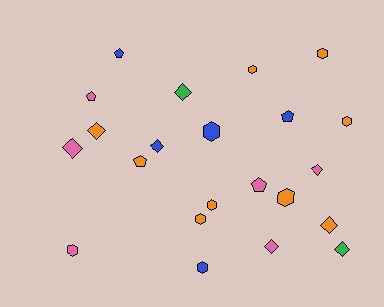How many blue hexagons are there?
There are 2 blue hexagons.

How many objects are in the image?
There are 22 objects.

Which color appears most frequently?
Orange, with 9 objects.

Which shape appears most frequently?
Hexagon, with 9 objects.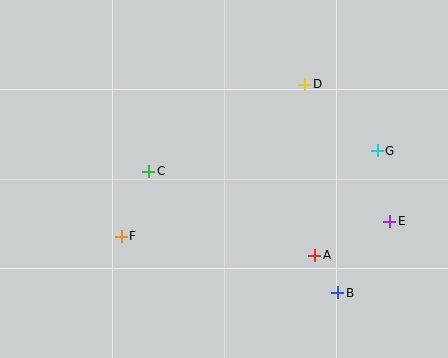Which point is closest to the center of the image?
Point C at (149, 171) is closest to the center.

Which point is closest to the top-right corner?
Point D is closest to the top-right corner.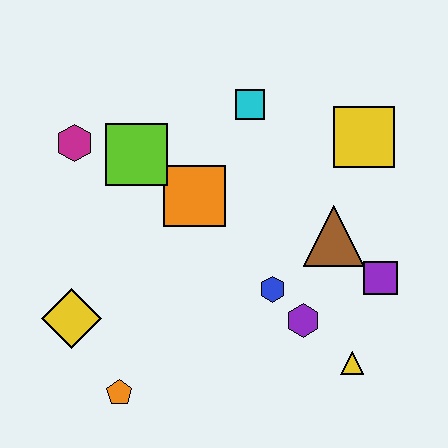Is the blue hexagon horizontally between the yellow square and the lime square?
Yes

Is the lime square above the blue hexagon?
Yes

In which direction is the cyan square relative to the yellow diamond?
The cyan square is above the yellow diamond.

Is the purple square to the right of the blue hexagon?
Yes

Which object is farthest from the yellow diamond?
The yellow square is farthest from the yellow diamond.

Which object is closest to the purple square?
The brown triangle is closest to the purple square.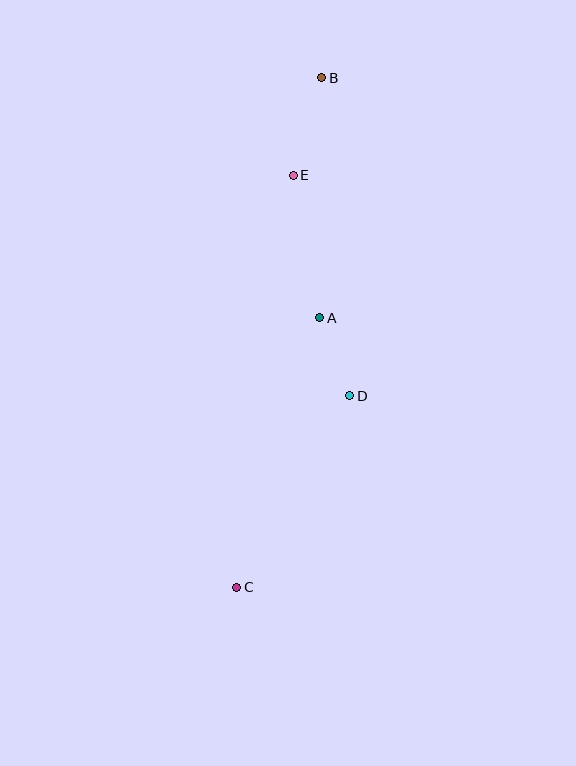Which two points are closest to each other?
Points A and D are closest to each other.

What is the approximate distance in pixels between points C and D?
The distance between C and D is approximately 222 pixels.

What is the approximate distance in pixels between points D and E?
The distance between D and E is approximately 228 pixels.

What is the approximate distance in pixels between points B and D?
The distance between B and D is approximately 319 pixels.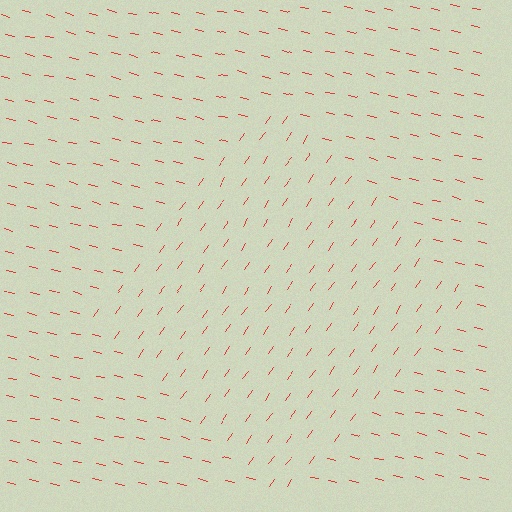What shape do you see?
I see a diamond.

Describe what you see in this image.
The image is filled with small red line segments. A diamond region in the image has lines oriented differently from the surrounding lines, creating a visible texture boundary.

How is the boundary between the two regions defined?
The boundary is defined purely by a change in line orientation (approximately 67 degrees difference). All lines are the same color and thickness.